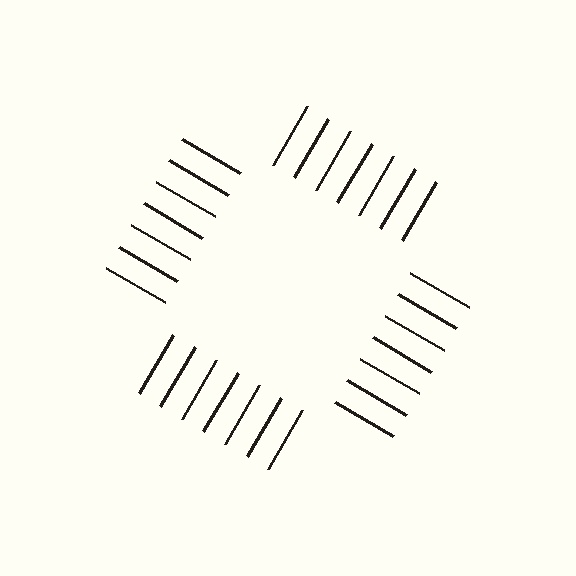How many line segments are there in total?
28 — 7 along each of the 4 edges.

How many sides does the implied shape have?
4 sides — the line-ends trace a square.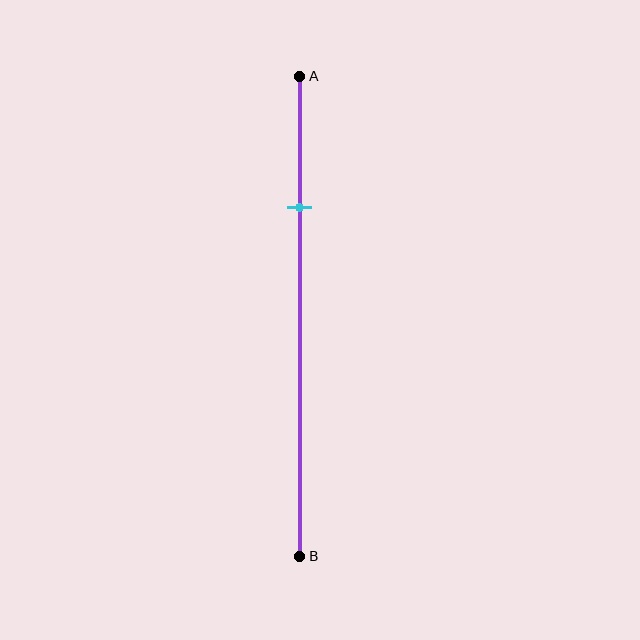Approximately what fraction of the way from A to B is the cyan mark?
The cyan mark is approximately 25% of the way from A to B.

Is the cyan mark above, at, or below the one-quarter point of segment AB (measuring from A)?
The cyan mark is approximately at the one-quarter point of segment AB.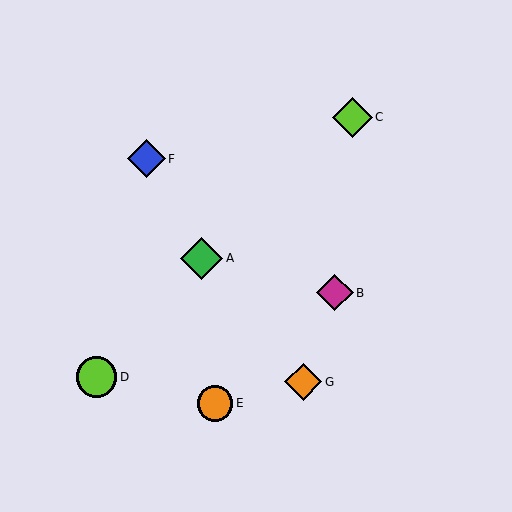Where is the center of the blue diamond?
The center of the blue diamond is at (147, 159).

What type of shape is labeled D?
Shape D is a lime circle.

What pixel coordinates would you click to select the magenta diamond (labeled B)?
Click at (335, 293) to select the magenta diamond B.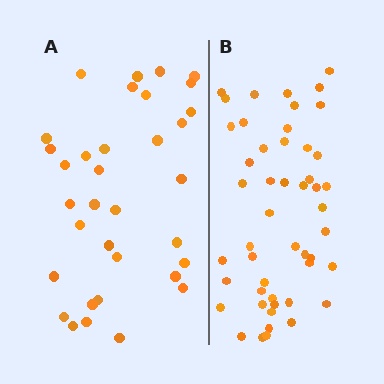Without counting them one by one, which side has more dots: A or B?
Region B (the right region) has more dots.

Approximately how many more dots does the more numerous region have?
Region B has approximately 15 more dots than region A.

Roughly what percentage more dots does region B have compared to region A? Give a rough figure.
About 45% more.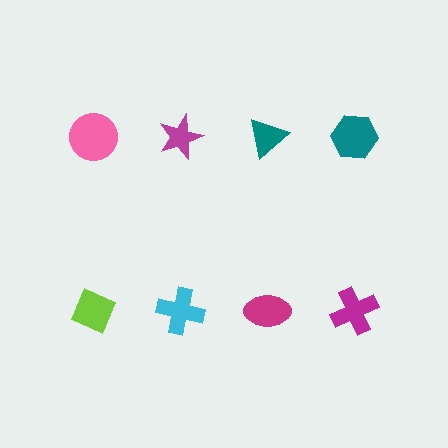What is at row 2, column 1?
A lime diamond.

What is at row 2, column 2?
A cyan cross.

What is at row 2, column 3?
A magenta ellipse.